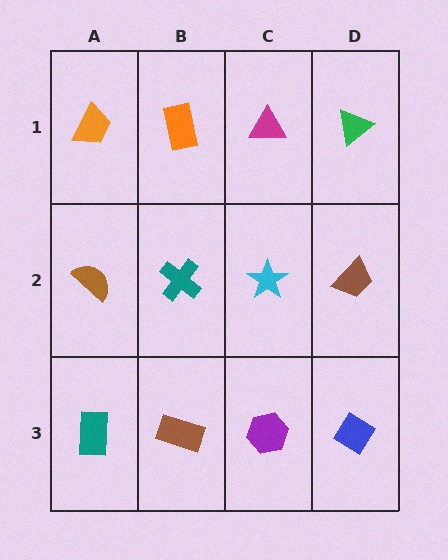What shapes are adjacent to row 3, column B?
A teal cross (row 2, column B), a teal rectangle (row 3, column A), a purple hexagon (row 3, column C).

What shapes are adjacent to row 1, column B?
A teal cross (row 2, column B), an orange trapezoid (row 1, column A), a magenta triangle (row 1, column C).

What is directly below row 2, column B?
A brown rectangle.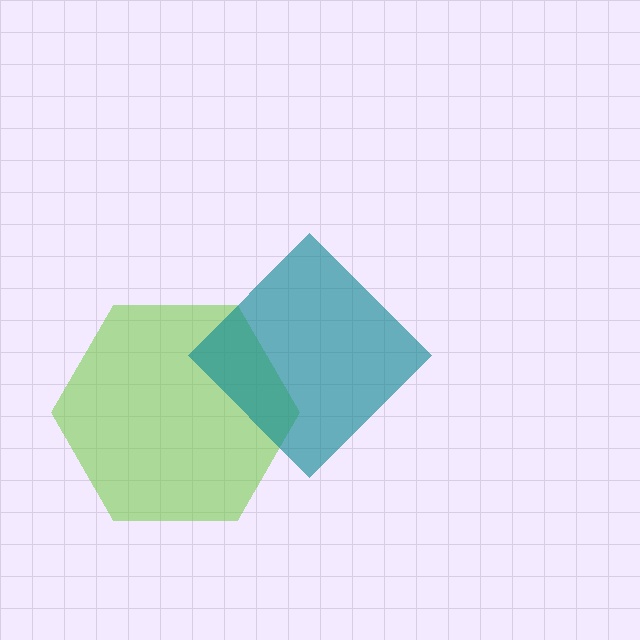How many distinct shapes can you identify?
There are 2 distinct shapes: a lime hexagon, a teal diamond.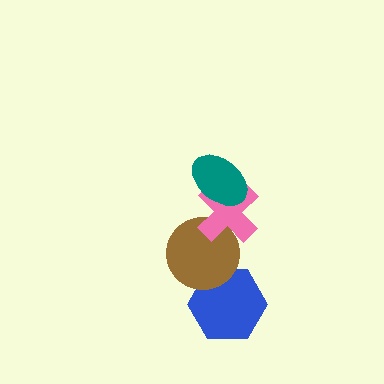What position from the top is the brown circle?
The brown circle is 3rd from the top.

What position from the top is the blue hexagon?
The blue hexagon is 4th from the top.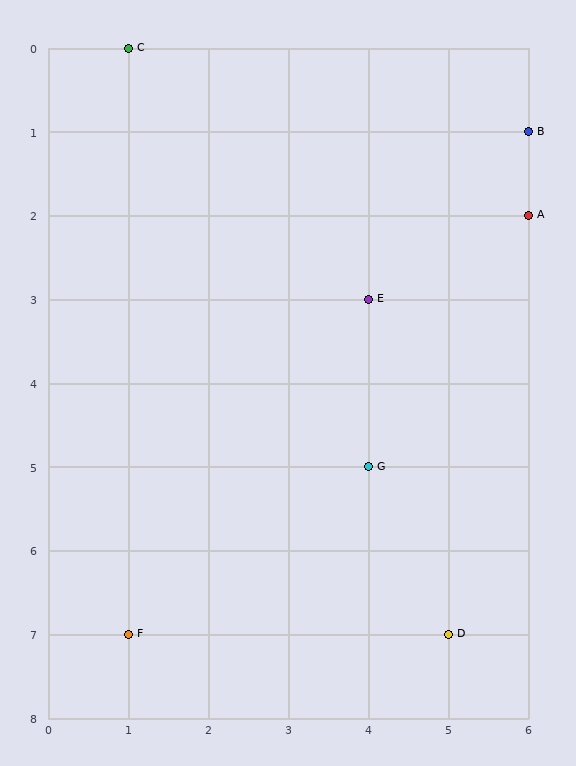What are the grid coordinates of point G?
Point G is at grid coordinates (4, 5).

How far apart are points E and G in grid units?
Points E and G are 2 rows apart.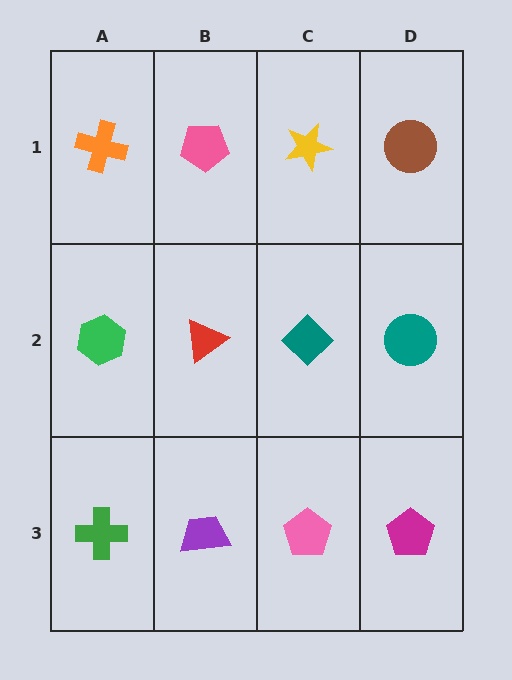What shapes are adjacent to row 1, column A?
A green hexagon (row 2, column A), a pink pentagon (row 1, column B).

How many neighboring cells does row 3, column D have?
2.